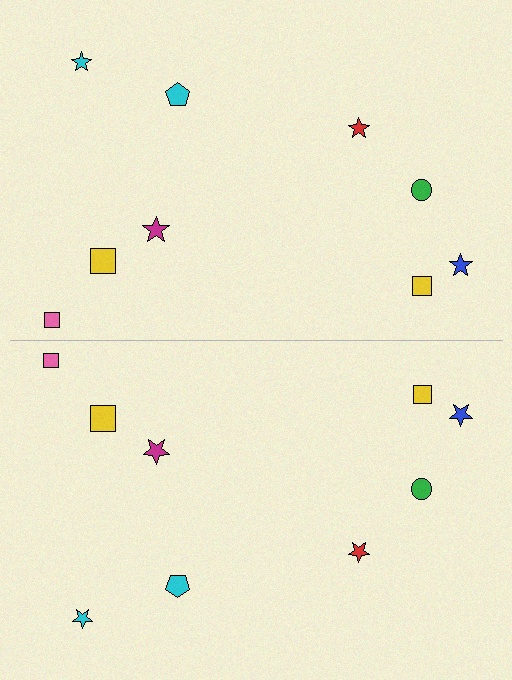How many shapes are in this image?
There are 18 shapes in this image.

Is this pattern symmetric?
Yes, this pattern has bilateral (reflection) symmetry.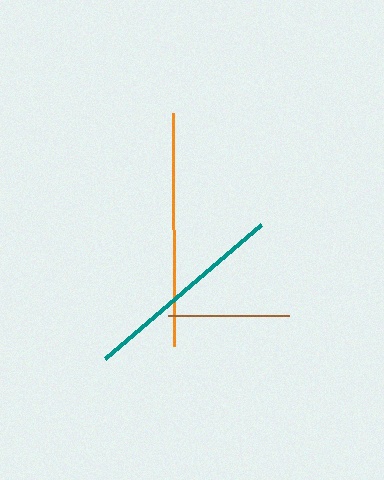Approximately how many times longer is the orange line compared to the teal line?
The orange line is approximately 1.1 times the length of the teal line.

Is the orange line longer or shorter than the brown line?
The orange line is longer than the brown line.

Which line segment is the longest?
The orange line is the longest at approximately 234 pixels.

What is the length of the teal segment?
The teal segment is approximately 206 pixels long.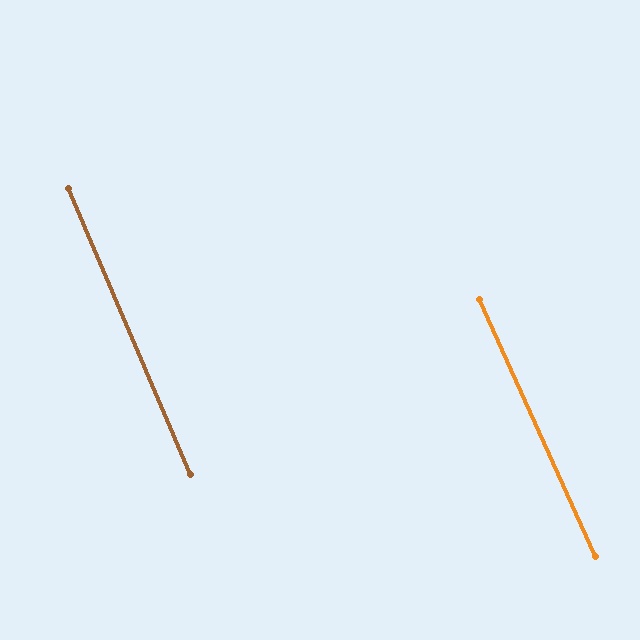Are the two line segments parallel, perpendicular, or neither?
Parallel — their directions differ by only 1.1°.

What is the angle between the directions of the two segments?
Approximately 1 degree.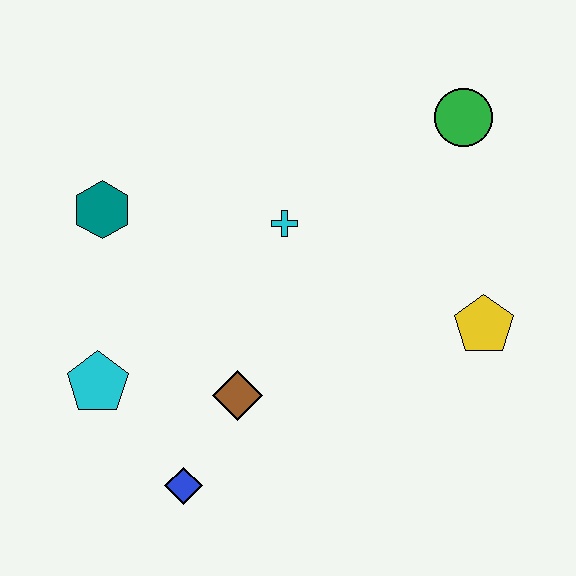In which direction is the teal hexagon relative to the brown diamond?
The teal hexagon is above the brown diamond.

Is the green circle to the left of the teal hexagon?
No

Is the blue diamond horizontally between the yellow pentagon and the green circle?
No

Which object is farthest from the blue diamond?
The green circle is farthest from the blue diamond.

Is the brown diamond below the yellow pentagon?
Yes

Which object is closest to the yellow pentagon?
The green circle is closest to the yellow pentagon.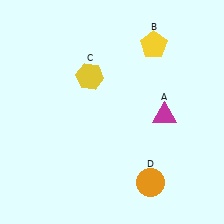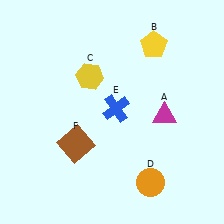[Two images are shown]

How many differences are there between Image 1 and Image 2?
There are 2 differences between the two images.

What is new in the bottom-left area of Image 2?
A brown square (F) was added in the bottom-left area of Image 2.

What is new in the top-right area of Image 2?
A blue cross (E) was added in the top-right area of Image 2.